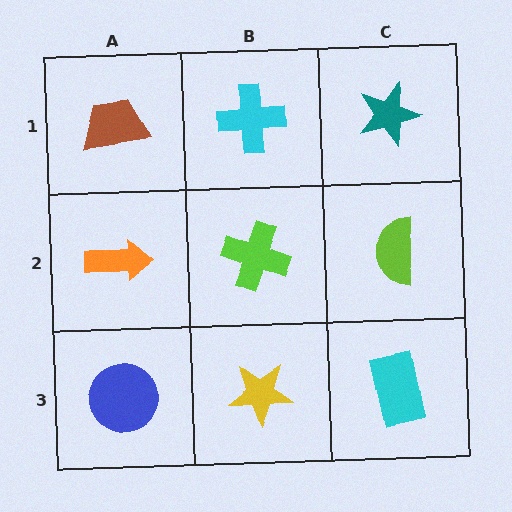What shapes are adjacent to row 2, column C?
A teal star (row 1, column C), a cyan rectangle (row 3, column C), a lime cross (row 2, column B).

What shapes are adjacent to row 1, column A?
An orange arrow (row 2, column A), a cyan cross (row 1, column B).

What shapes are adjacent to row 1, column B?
A lime cross (row 2, column B), a brown trapezoid (row 1, column A), a teal star (row 1, column C).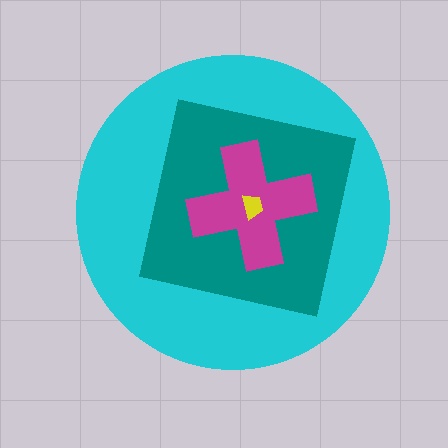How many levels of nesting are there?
4.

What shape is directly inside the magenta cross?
The yellow trapezoid.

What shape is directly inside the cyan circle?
The teal square.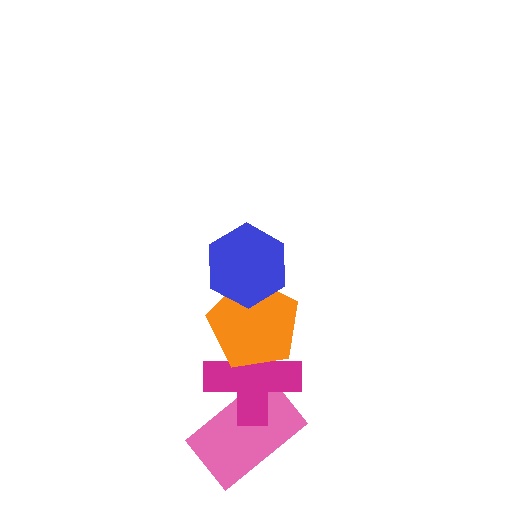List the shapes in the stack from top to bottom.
From top to bottom: the blue hexagon, the orange pentagon, the magenta cross, the pink rectangle.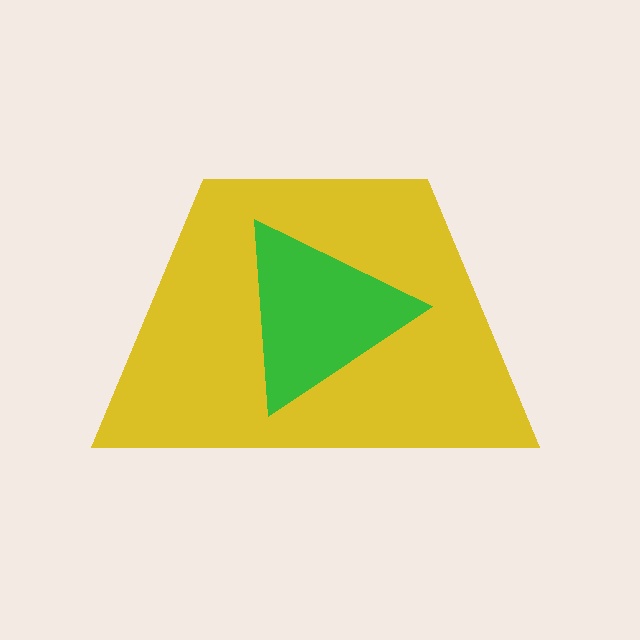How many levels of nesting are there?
2.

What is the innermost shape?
The green triangle.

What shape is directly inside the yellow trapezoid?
The green triangle.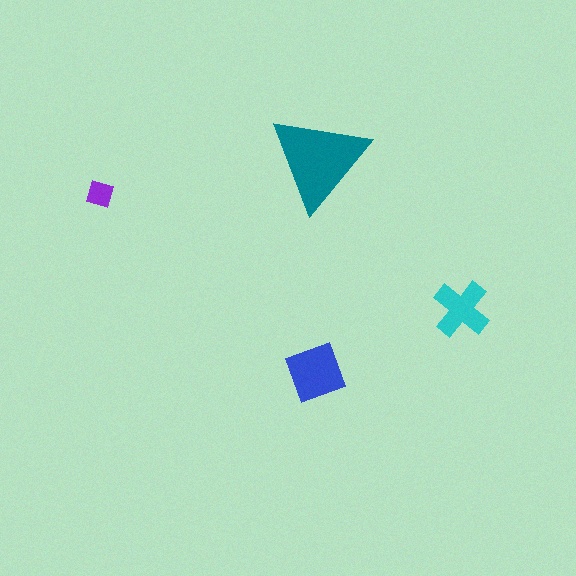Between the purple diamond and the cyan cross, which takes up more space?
The cyan cross.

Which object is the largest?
The teal triangle.